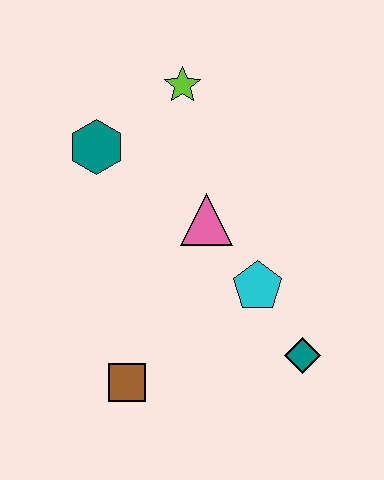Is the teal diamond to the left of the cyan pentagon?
No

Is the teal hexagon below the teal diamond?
No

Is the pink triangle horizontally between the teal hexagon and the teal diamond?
Yes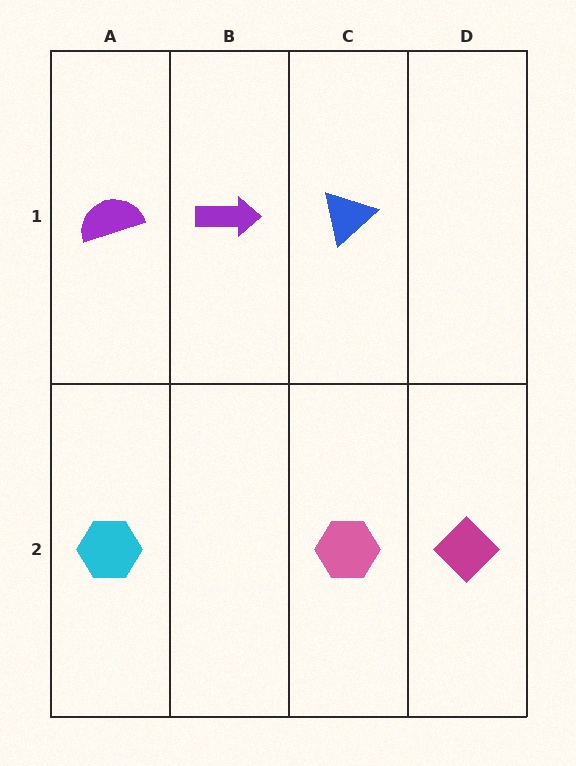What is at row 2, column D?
A magenta diamond.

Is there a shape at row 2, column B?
No, that cell is empty.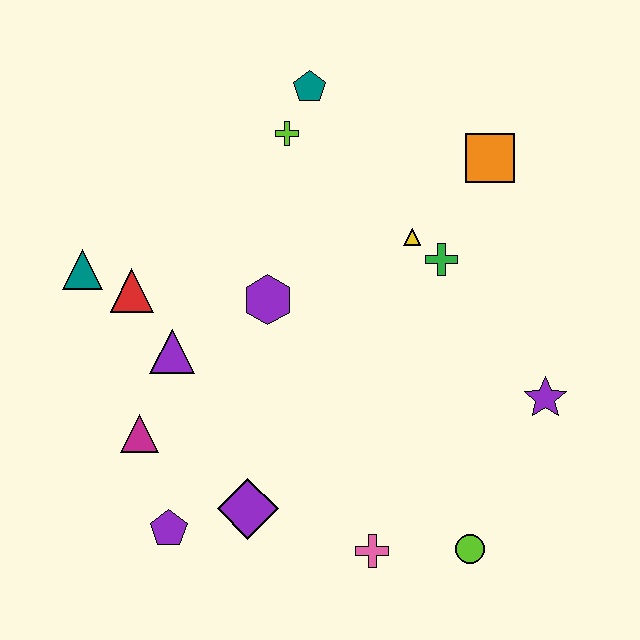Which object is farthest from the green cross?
The purple pentagon is farthest from the green cross.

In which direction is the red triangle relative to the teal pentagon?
The red triangle is below the teal pentagon.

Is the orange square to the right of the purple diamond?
Yes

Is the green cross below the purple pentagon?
No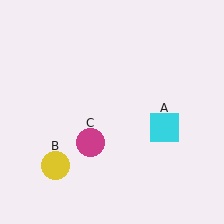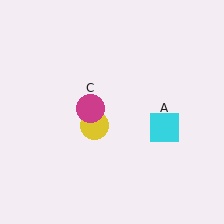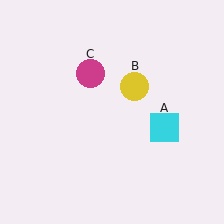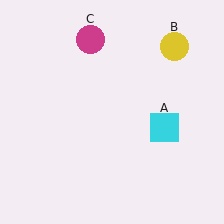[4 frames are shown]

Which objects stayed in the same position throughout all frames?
Cyan square (object A) remained stationary.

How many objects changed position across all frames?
2 objects changed position: yellow circle (object B), magenta circle (object C).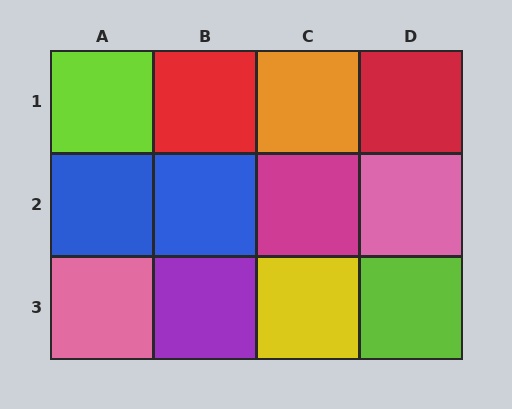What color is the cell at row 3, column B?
Purple.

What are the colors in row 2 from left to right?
Blue, blue, magenta, pink.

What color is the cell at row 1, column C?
Orange.